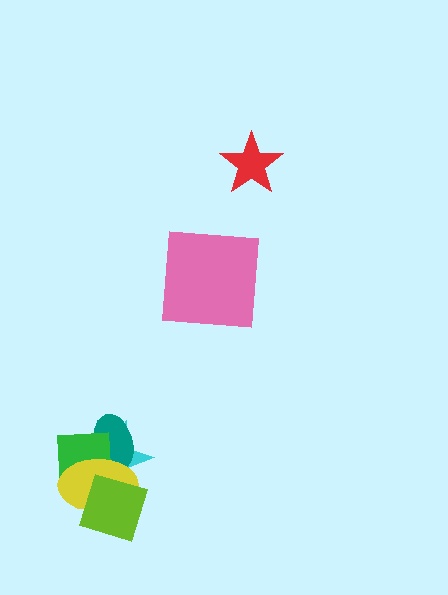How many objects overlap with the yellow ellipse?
4 objects overlap with the yellow ellipse.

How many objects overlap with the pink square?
0 objects overlap with the pink square.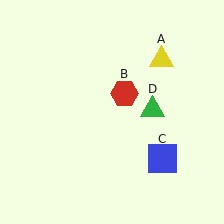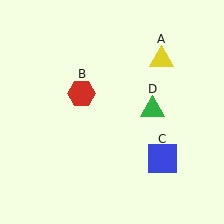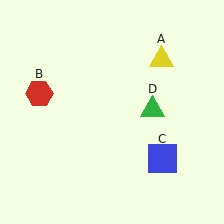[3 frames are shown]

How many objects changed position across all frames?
1 object changed position: red hexagon (object B).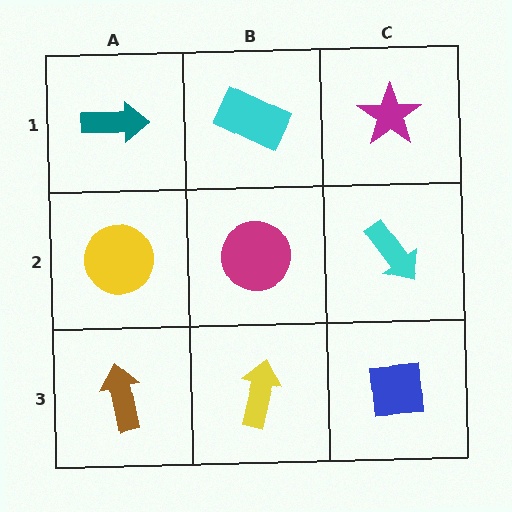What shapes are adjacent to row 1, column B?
A magenta circle (row 2, column B), a teal arrow (row 1, column A), a magenta star (row 1, column C).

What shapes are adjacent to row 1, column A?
A yellow circle (row 2, column A), a cyan rectangle (row 1, column B).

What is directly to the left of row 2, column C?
A magenta circle.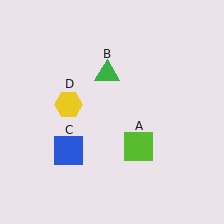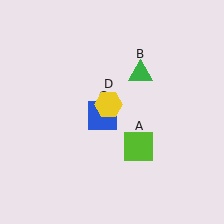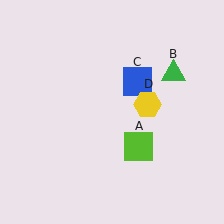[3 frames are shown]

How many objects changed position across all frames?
3 objects changed position: green triangle (object B), blue square (object C), yellow hexagon (object D).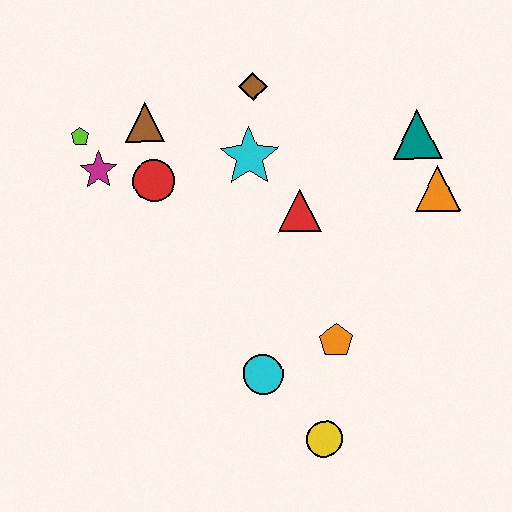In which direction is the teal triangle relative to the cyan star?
The teal triangle is to the right of the cyan star.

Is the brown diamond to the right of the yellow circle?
No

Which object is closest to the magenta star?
The lime pentagon is closest to the magenta star.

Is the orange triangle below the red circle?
Yes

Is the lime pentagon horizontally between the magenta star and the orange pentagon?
No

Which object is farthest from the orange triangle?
The lime pentagon is farthest from the orange triangle.